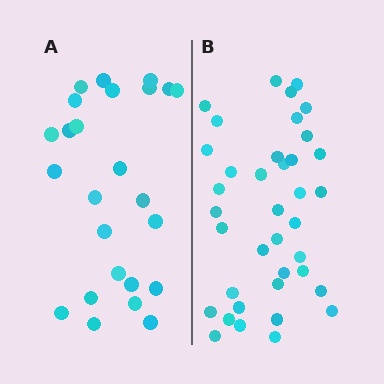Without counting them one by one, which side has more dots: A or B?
Region B (the right region) has more dots.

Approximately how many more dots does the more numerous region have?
Region B has approximately 15 more dots than region A.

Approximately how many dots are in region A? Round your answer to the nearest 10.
About 20 dots. (The exact count is 25, which rounds to 20.)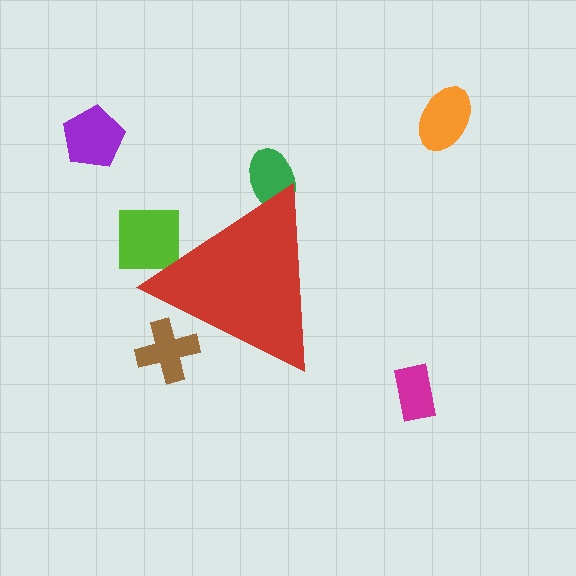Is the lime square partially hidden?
Yes, the lime square is partially hidden behind the red triangle.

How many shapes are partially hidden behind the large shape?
3 shapes are partially hidden.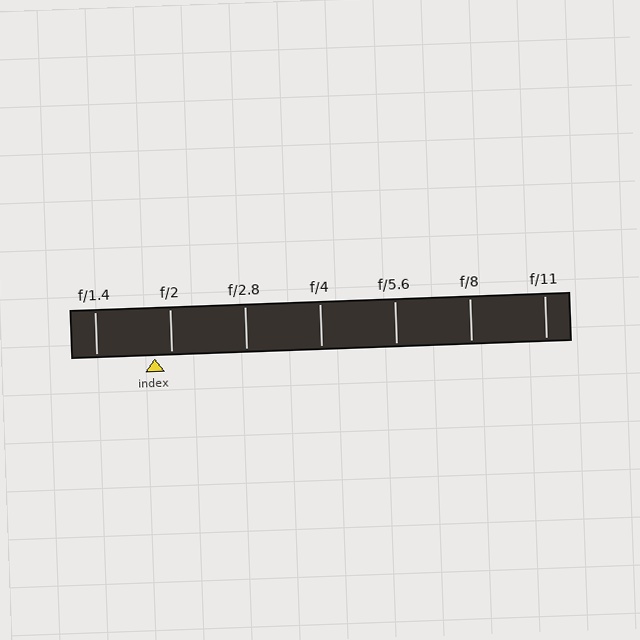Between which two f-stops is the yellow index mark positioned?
The index mark is between f/1.4 and f/2.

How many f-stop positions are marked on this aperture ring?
There are 7 f-stop positions marked.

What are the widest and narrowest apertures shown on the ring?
The widest aperture shown is f/1.4 and the narrowest is f/11.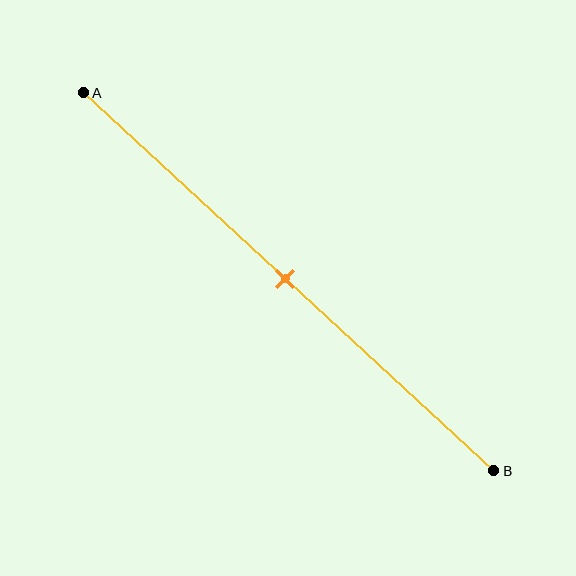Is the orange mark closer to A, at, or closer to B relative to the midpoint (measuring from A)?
The orange mark is approximately at the midpoint of segment AB.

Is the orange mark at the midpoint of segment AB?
Yes, the mark is approximately at the midpoint.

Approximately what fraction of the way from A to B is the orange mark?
The orange mark is approximately 50% of the way from A to B.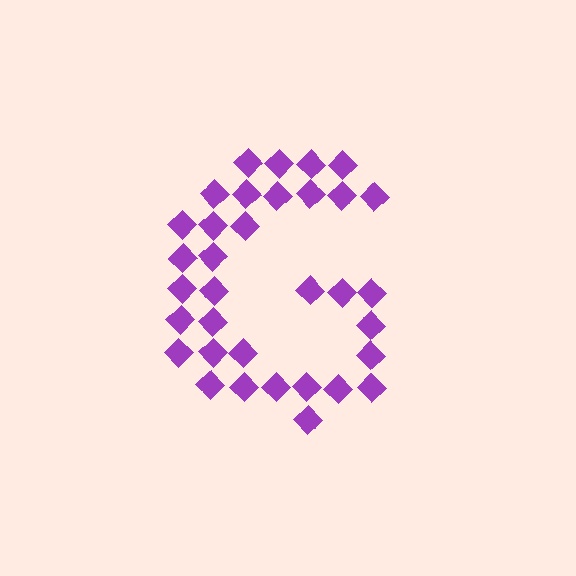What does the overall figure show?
The overall figure shows the letter G.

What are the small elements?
The small elements are diamonds.